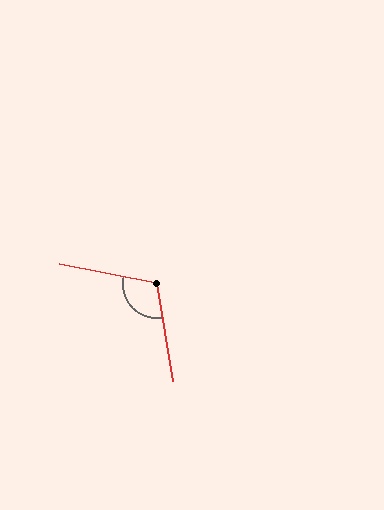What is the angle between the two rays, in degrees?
Approximately 110 degrees.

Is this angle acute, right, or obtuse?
It is obtuse.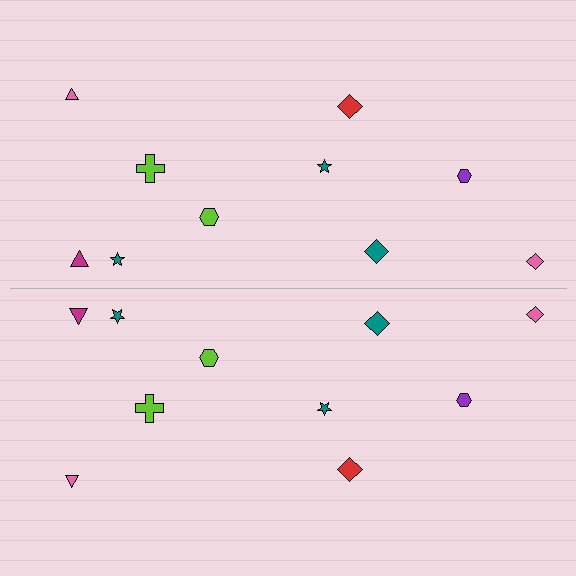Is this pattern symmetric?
Yes, this pattern has bilateral (reflection) symmetry.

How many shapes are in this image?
There are 20 shapes in this image.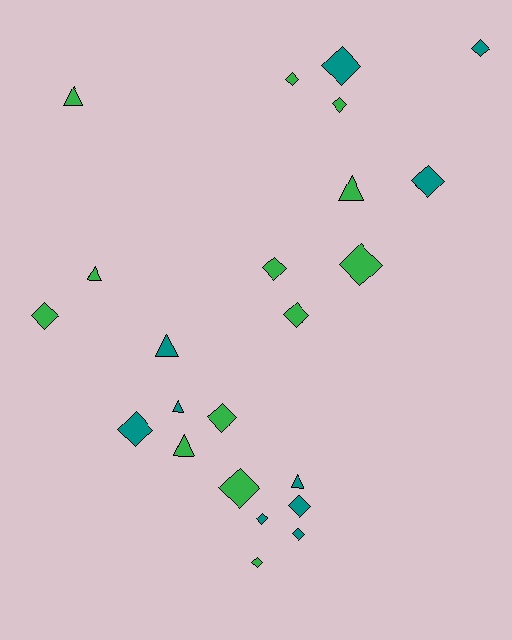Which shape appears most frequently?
Diamond, with 16 objects.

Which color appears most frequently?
Green, with 13 objects.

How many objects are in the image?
There are 23 objects.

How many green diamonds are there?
There are 9 green diamonds.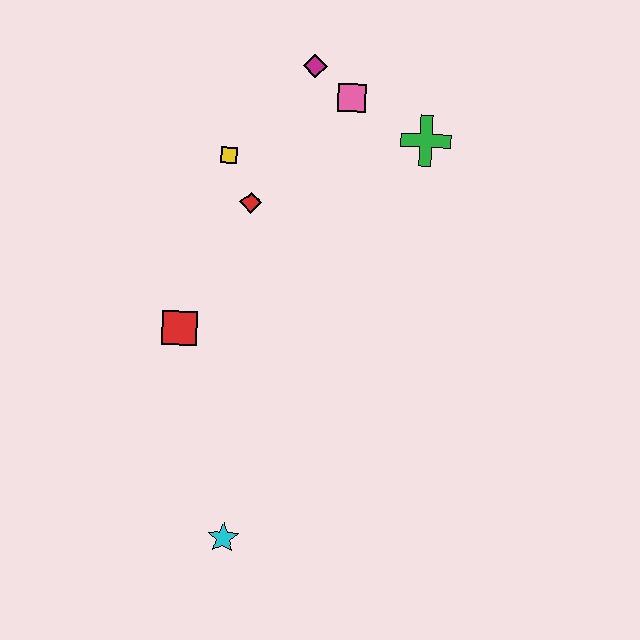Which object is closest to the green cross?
The pink square is closest to the green cross.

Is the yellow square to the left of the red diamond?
Yes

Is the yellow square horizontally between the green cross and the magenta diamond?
No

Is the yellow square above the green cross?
No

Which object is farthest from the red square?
The green cross is farthest from the red square.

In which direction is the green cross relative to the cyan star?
The green cross is above the cyan star.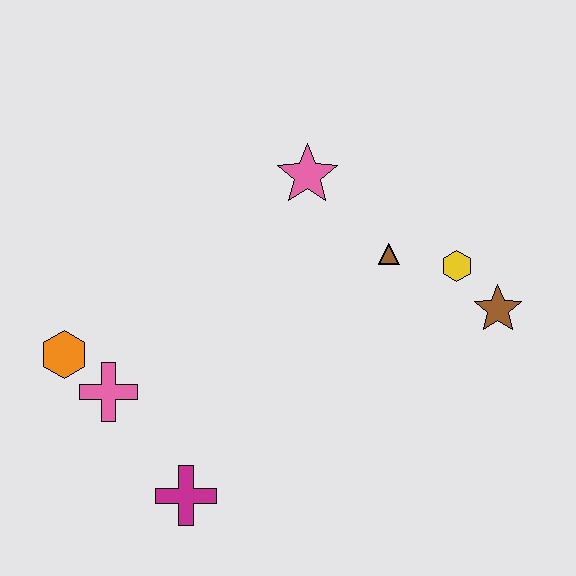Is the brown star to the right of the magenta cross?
Yes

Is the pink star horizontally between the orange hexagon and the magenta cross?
No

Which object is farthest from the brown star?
The orange hexagon is farthest from the brown star.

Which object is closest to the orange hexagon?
The pink cross is closest to the orange hexagon.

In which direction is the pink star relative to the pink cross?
The pink star is above the pink cross.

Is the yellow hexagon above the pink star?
No